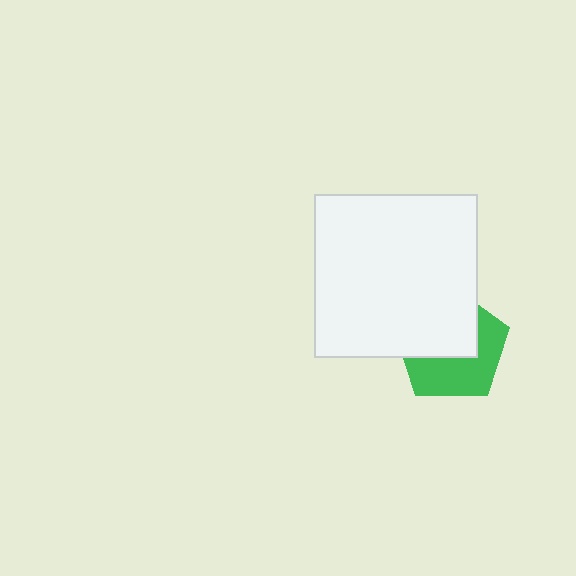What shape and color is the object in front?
The object in front is a white square.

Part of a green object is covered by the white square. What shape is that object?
It is a pentagon.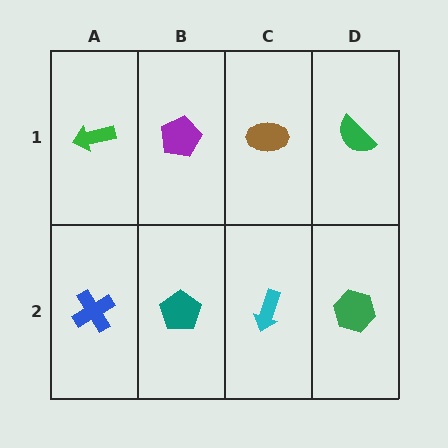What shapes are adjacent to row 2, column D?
A green semicircle (row 1, column D), a cyan arrow (row 2, column C).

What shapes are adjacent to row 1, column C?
A cyan arrow (row 2, column C), a purple pentagon (row 1, column B), a green semicircle (row 1, column D).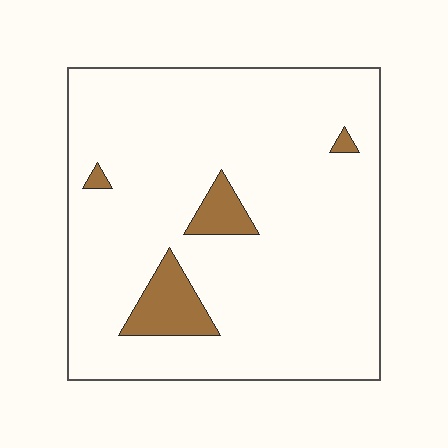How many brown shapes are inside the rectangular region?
4.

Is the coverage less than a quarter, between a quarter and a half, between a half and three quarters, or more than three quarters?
Less than a quarter.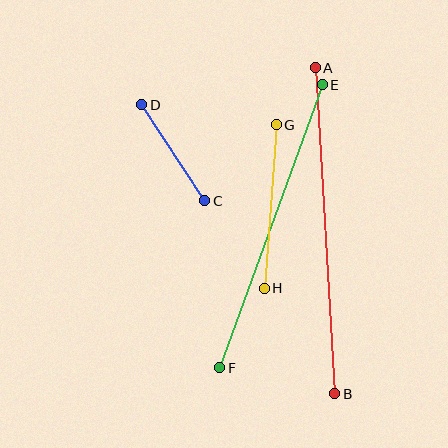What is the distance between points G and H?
The distance is approximately 164 pixels.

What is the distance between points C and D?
The distance is approximately 115 pixels.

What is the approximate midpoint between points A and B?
The midpoint is at approximately (325, 231) pixels.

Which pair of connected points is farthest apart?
Points A and B are farthest apart.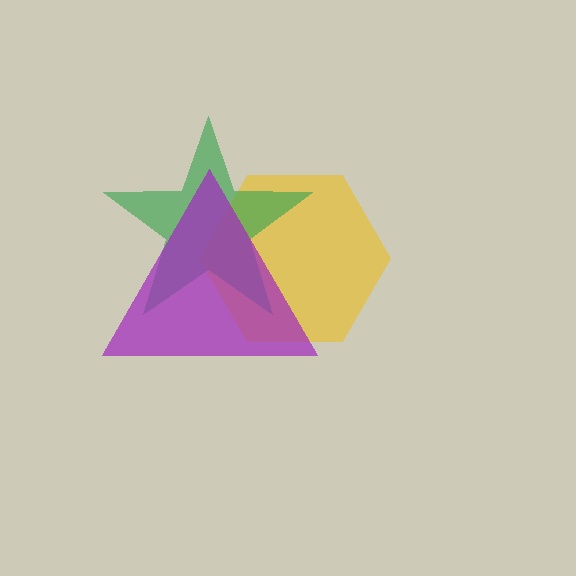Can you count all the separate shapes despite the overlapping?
Yes, there are 3 separate shapes.